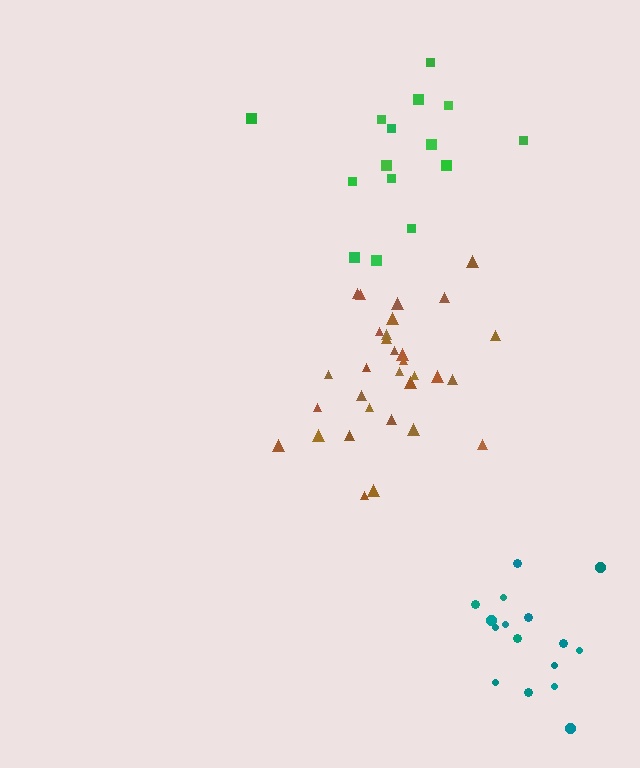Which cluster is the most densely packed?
Brown.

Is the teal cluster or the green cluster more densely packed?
Teal.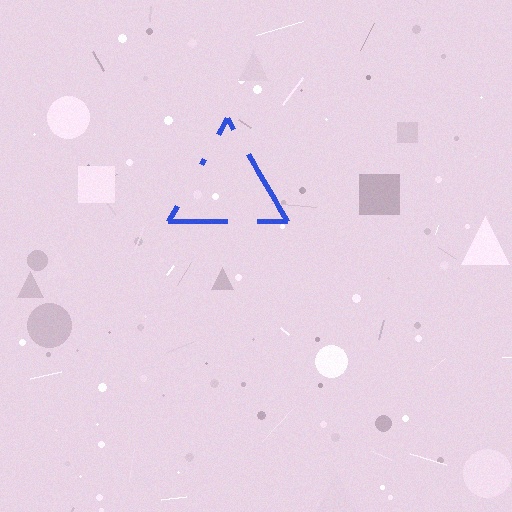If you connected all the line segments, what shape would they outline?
They would outline a triangle.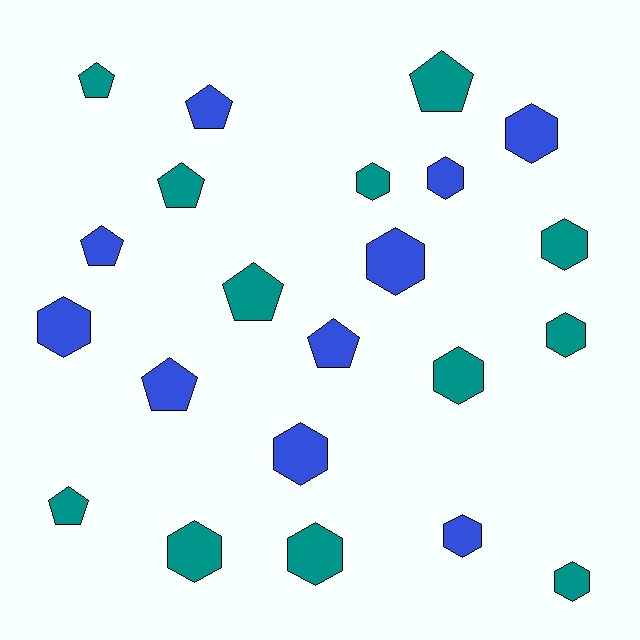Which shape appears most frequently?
Hexagon, with 13 objects.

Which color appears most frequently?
Teal, with 12 objects.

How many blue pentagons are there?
There are 4 blue pentagons.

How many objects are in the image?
There are 22 objects.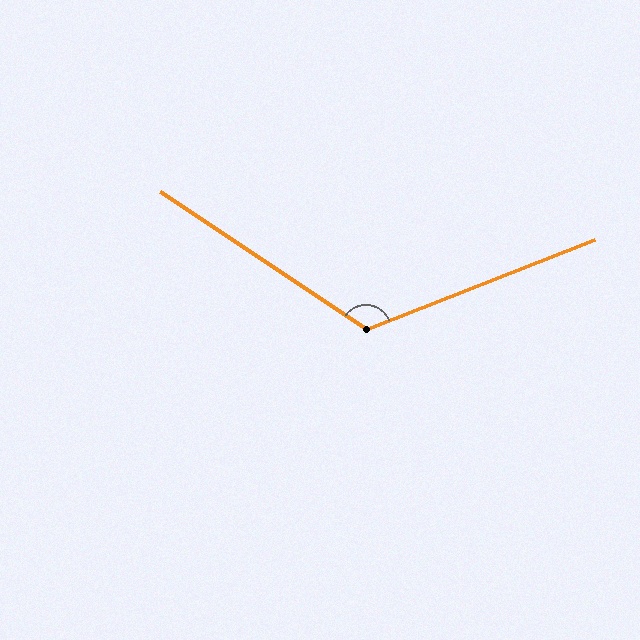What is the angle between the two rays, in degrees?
Approximately 125 degrees.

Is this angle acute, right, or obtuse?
It is obtuse.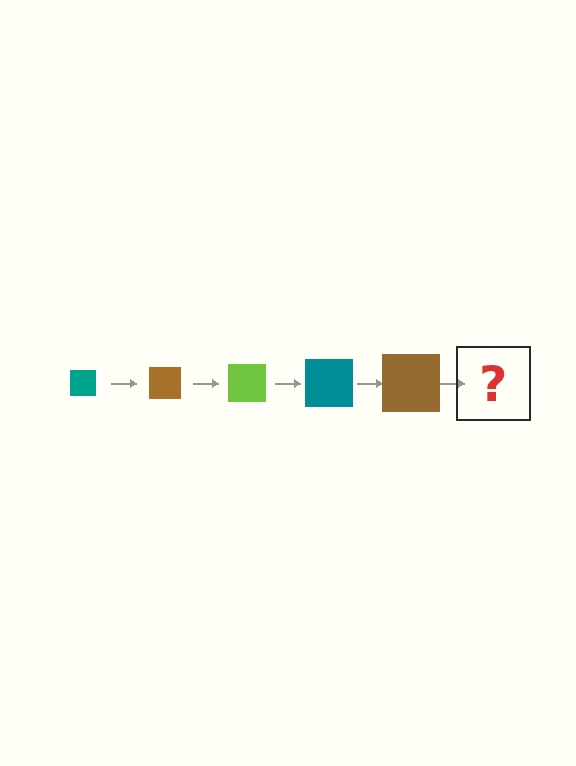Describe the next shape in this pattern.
It should be a lime square, larger than the previous one.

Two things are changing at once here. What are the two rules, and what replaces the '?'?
The two rules are that the square grows larger each step and the color cycles through teal, brown, and lime. The '?' should be a lime square, larger than the previous one.